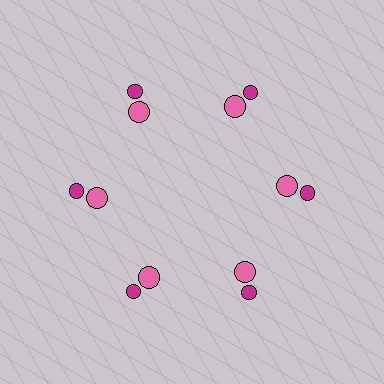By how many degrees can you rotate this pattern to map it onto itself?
The pattern maps onto itself every 60 degrees of rotation.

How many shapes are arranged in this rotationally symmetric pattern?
There are 12 shapes, arranged in 6 groups of 2.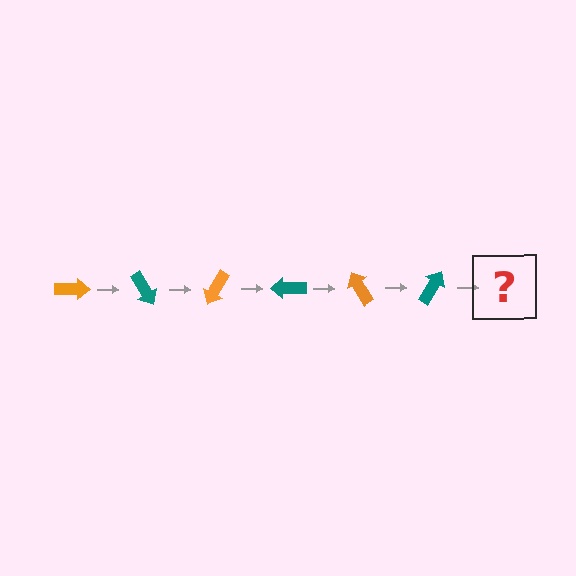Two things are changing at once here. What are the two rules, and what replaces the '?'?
The two rules are that it rotates 60 degrees each step and the color cycles through orange and teal. The '?' should be an orange arrow, rotated 360 degrees from the start.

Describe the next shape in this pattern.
It should be an orange arrow, rotated 360 degrees from the start.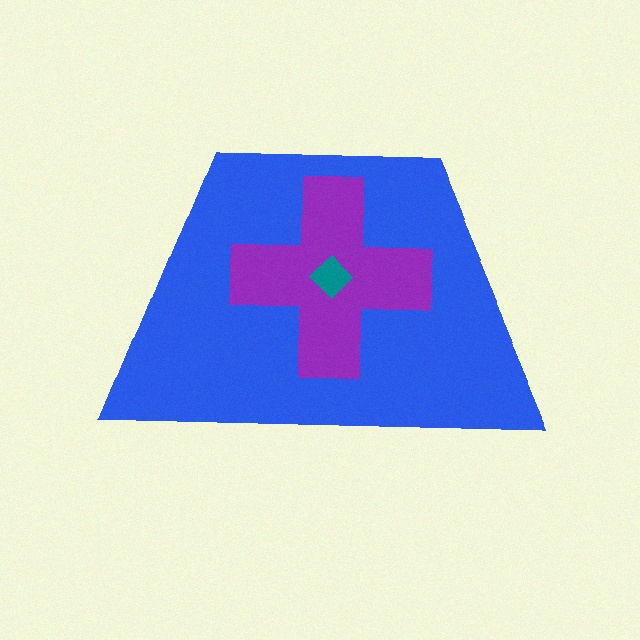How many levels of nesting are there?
3.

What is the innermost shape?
The teal diamond.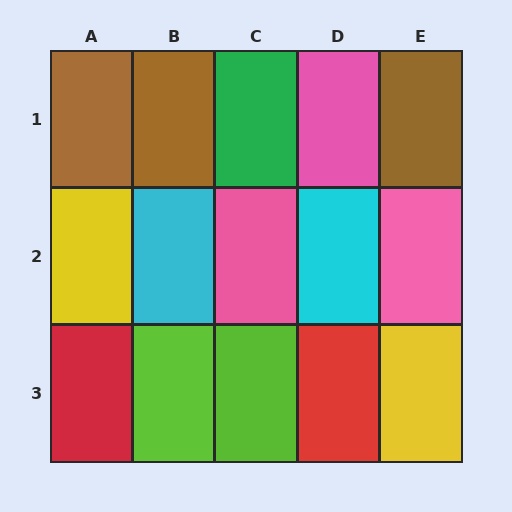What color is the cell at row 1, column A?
Brown.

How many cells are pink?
3 cells are pink.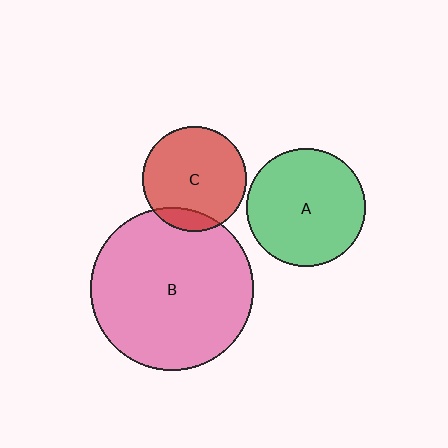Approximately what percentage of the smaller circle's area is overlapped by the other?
Approximately 10%.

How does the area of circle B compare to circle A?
Approximately 1.9 times.